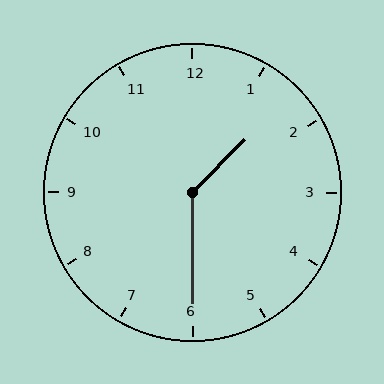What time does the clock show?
1:30.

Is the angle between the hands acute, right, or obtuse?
It is obtuse.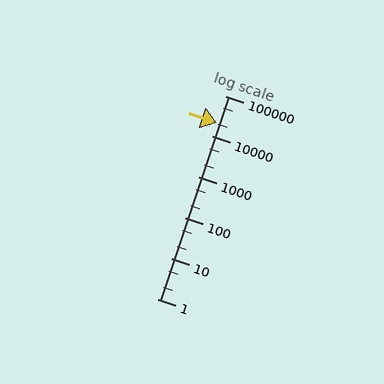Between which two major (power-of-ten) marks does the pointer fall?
The pointer is between 10000 and 100000.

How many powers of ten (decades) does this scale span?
The scale spans 5 decades, from 1 to 100000.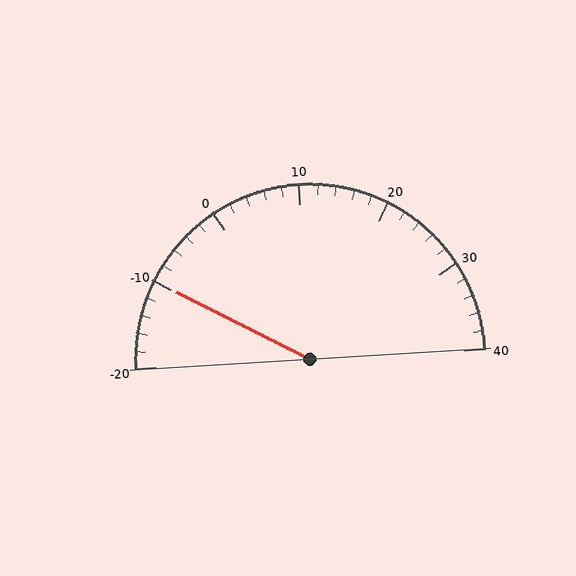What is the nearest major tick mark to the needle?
The nearest major tick mark is -10.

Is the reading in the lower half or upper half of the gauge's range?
The reading is in the lower half of the range (-20 to 40).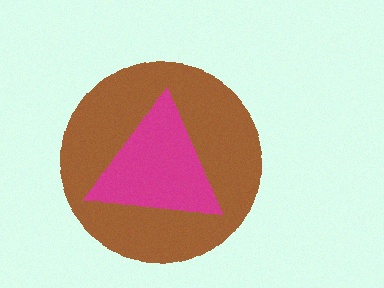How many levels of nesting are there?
2.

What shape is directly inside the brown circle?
The magenta triangle.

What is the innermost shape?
The magenta triangle.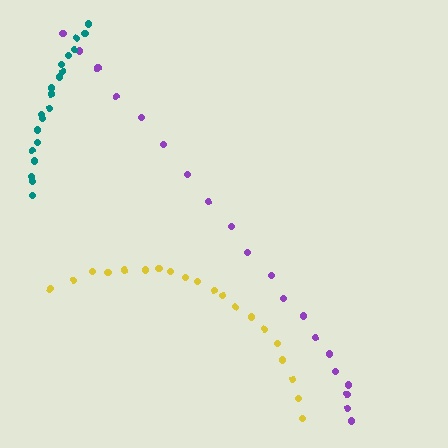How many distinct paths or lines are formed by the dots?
There are 3 distinct paths.